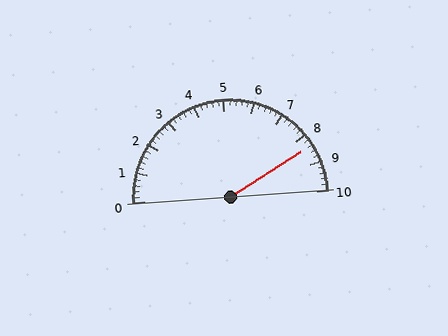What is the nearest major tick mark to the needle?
The nearest major tick mark is 8.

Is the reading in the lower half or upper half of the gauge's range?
The reading is in the upper half of the range (0 to 10).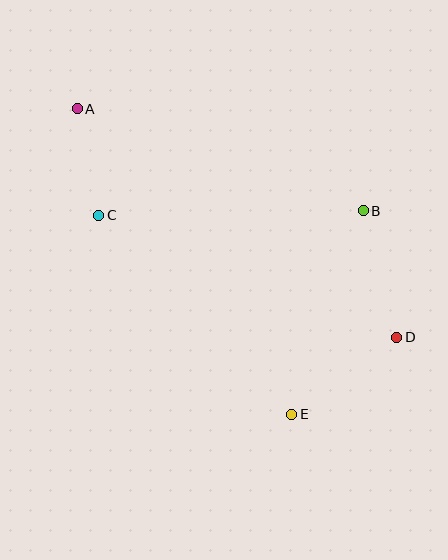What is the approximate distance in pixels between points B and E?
The distance between B and E is approximately 216 pixels.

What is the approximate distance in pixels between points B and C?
The distance between B and C is approximately 264 pixels.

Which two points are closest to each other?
Points A and C are closest to each other.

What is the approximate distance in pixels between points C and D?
The distance between C and D is approximately 322 pixels.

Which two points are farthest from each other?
Points A and D are farthest from each other.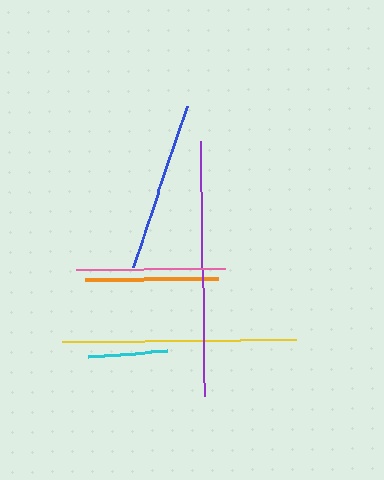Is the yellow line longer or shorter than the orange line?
The yellow line is longer than the orange line.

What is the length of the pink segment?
The pink segment is approximately 148 pixels long.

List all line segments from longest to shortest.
From longest to shortest: purple, yellow, blue, pink, orange, cyan.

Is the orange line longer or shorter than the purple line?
The purple line is longer than the orange line.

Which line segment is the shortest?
The cyan line is the shortest at approximately 79 pixels.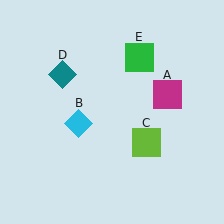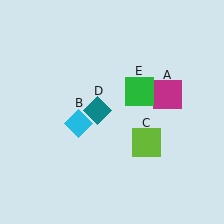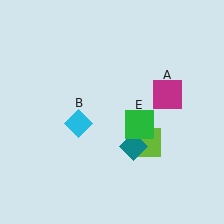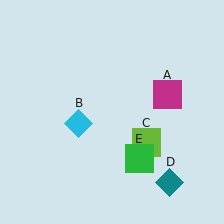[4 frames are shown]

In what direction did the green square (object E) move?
The green square (object E) moved down.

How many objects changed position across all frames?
2 objects changed position: teal diamond (object D), green square (object E).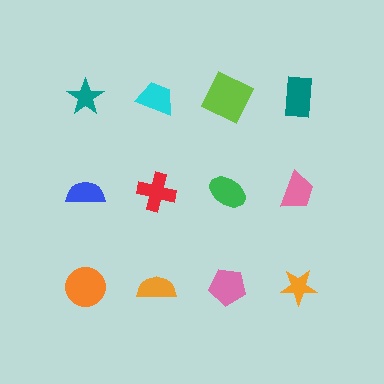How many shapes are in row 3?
4 shapes.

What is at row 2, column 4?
A pink trapezoid.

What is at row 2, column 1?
A blue semicircle.